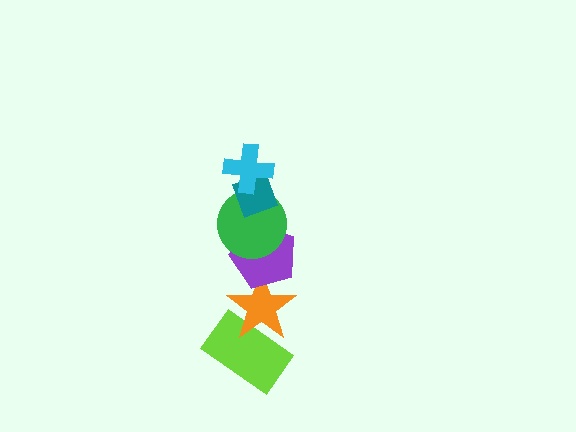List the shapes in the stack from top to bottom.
From top to bottom: the cyan cross, the teal diamond, the green circle, the purple pentagon, the orange star, the lime rectangle.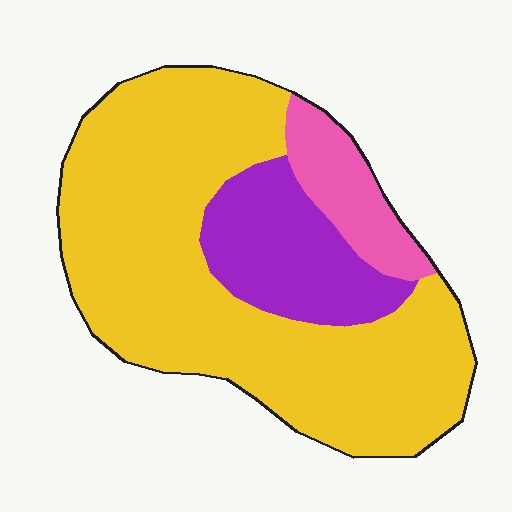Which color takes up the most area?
Yellow, at roughly 70%.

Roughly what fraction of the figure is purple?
Purple takes up about one fifth (1/5) of the figure.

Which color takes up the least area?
Pink, at roughly 10%.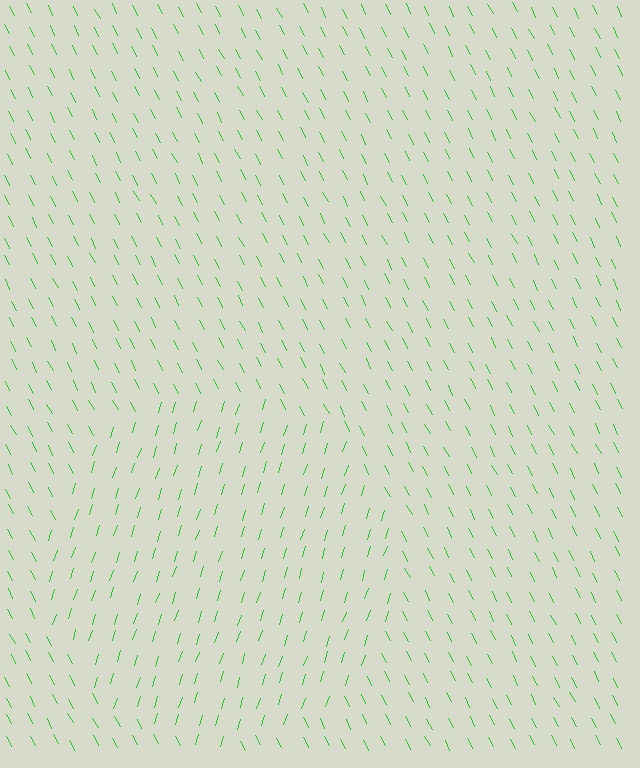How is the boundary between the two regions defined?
The boundary is defined purely by a change in line orientation (approximately 45 degrees difference). All lines are the same color and thickness.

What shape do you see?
I see a circle.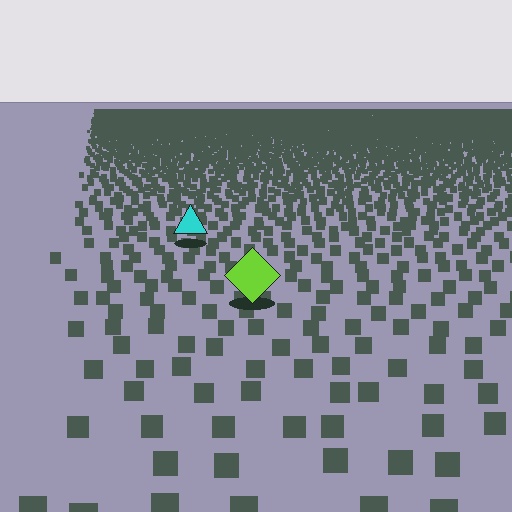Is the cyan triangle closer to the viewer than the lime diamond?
No. The lime diamond is closer — you can tell from the texture gradient: the ground texture is coarser near it.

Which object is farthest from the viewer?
The cyan triangle is farthest from the viewer. It appears smaller and the ground texture around it is denser.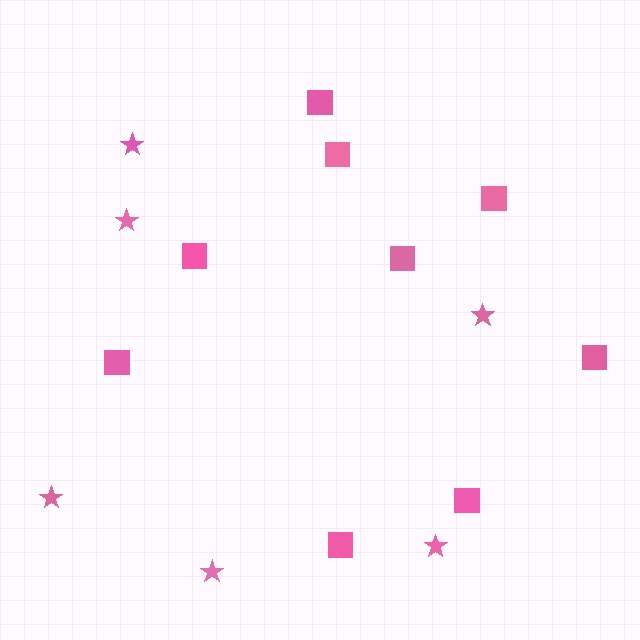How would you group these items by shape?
There are 2 groups: one group of stars (6) and one group of squares (9).